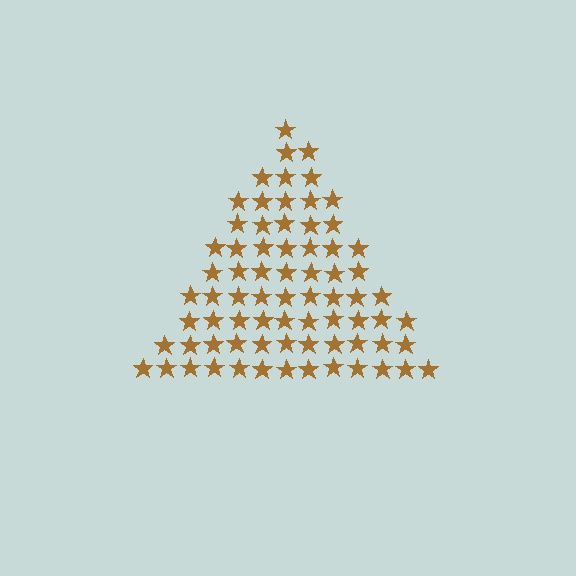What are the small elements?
The small elements are stars.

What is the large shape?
The large shape is a triangle.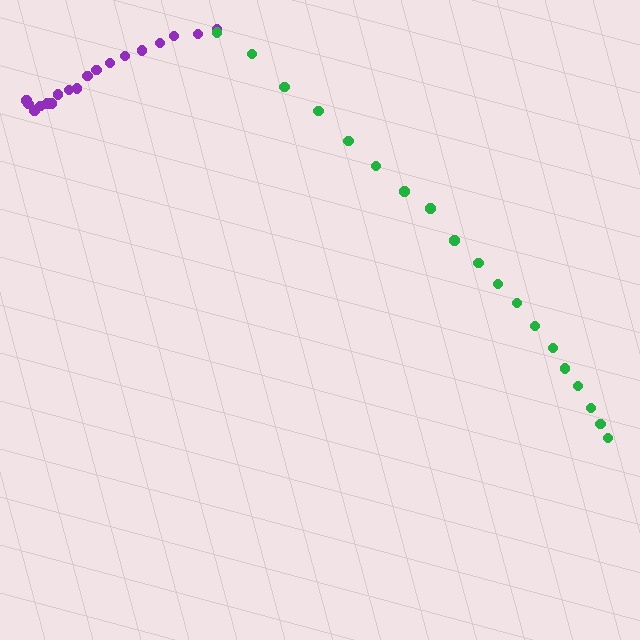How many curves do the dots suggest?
There are 2 distinct paths.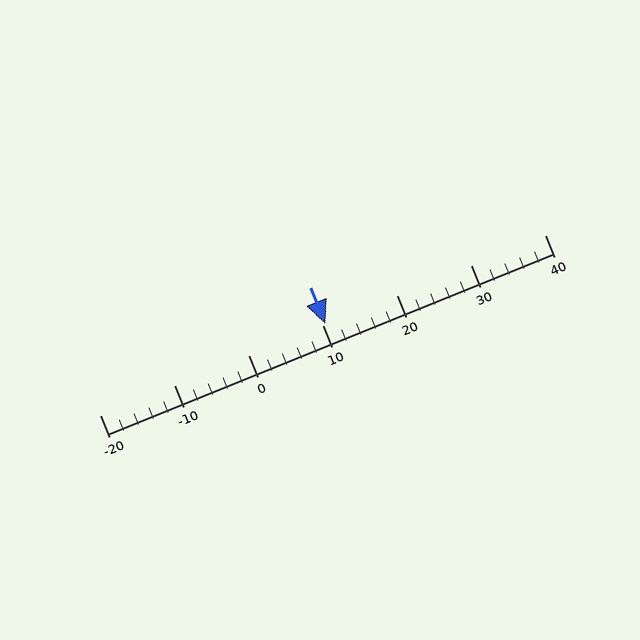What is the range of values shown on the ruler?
The ruler shows values from -20 to 40.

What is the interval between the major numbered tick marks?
The major tick marks are spaced 10 units apart.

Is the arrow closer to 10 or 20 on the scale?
The arrow is closer to 10.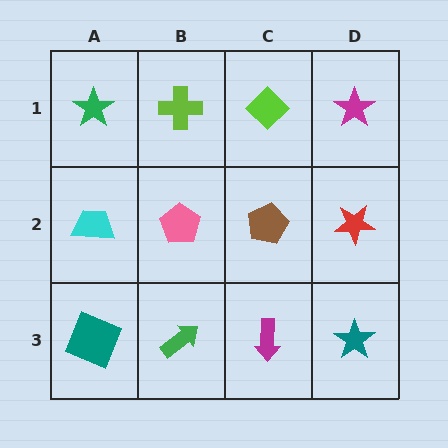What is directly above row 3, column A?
A cyan trapezoid.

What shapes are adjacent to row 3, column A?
A cyan trapezoid (row 2, column A), a green arrow (row 3, column B).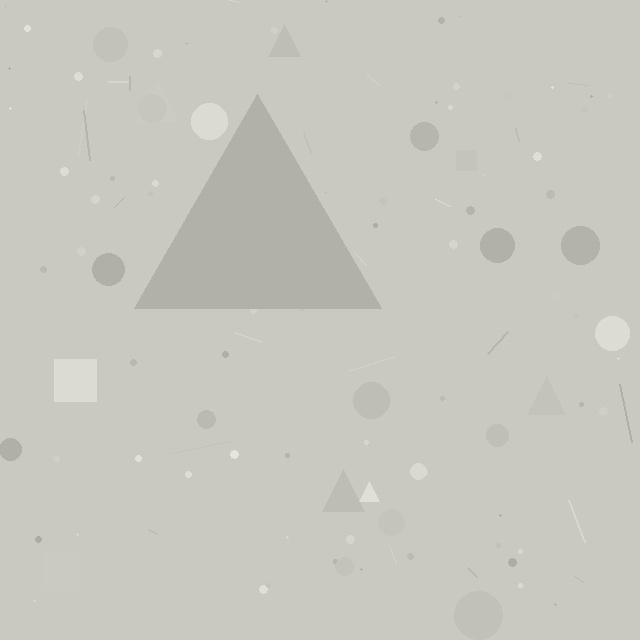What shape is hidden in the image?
A triangle is hidden in the image.